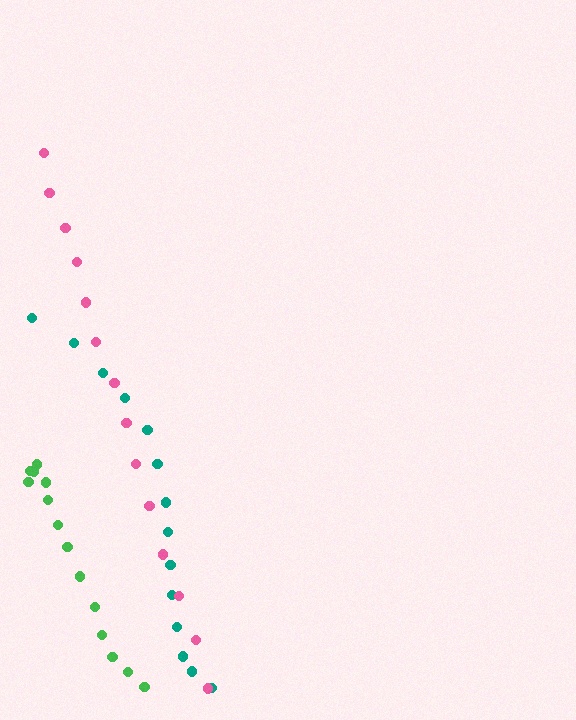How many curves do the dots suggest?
There are 3 distinct paths.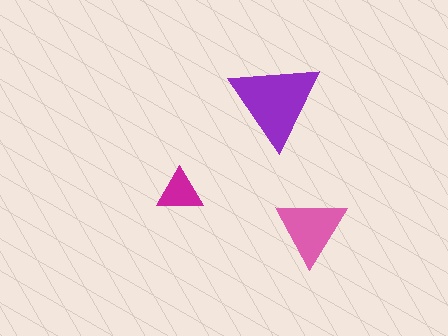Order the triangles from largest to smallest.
the purple one, the pink one, the magenta one.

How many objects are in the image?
There are 3 objects in the image.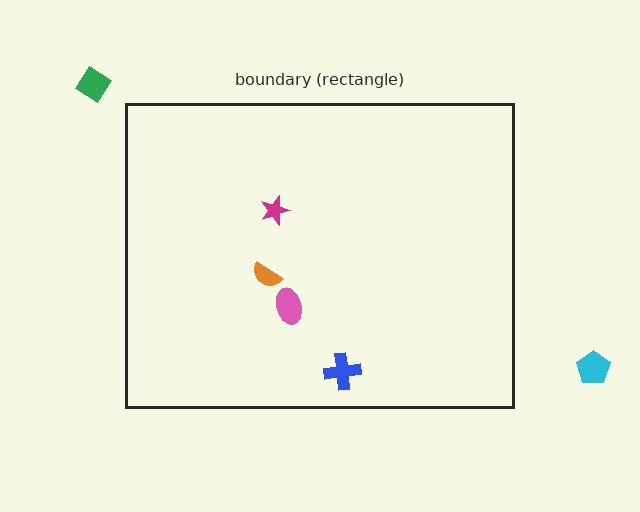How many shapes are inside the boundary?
4 inside, 2 outside.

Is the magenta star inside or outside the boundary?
Inside.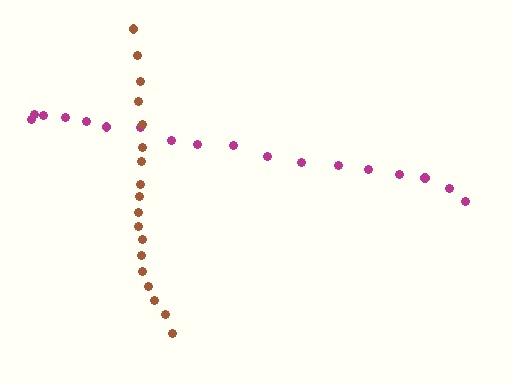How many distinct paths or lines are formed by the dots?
There are 2 distinct paths.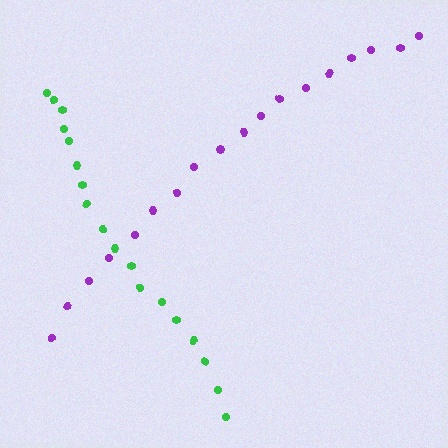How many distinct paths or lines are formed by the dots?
There are 2 distinct paths.